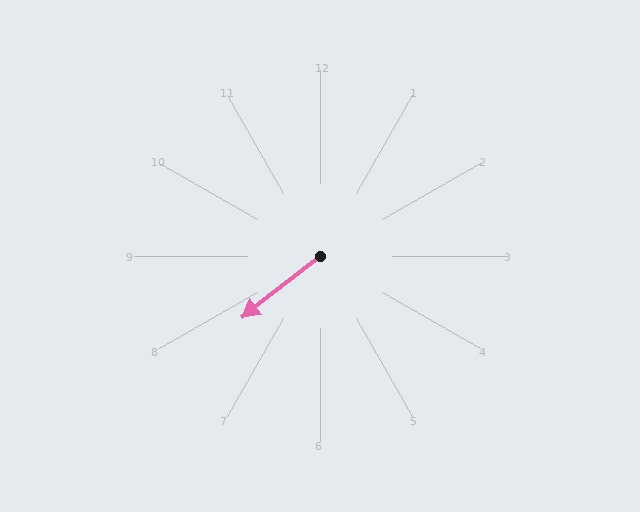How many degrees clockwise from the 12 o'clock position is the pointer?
Approximately 232 degrees.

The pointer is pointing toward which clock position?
Roughly 8 o'clock.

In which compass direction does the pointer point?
Southwest.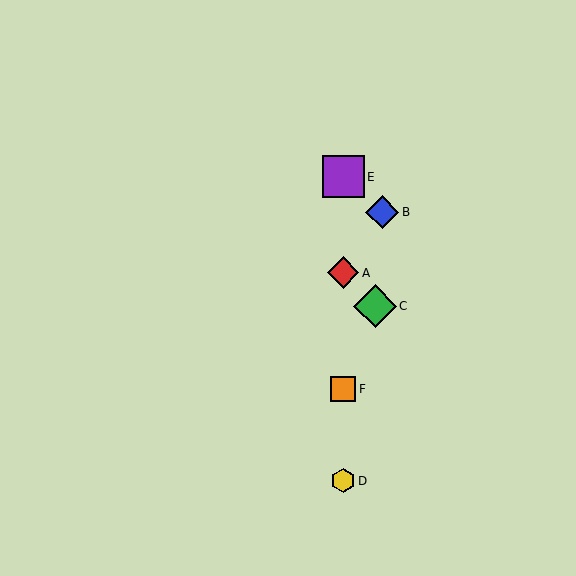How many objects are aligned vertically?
4 objects (A, D, E, F) are aligned vertically.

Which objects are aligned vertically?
Objects A, D, E, F are aligned vertically.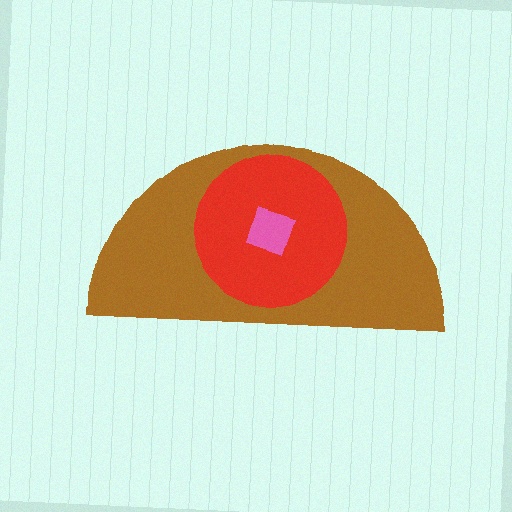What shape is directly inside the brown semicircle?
The red circle.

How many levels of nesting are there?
3.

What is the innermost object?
The pink square.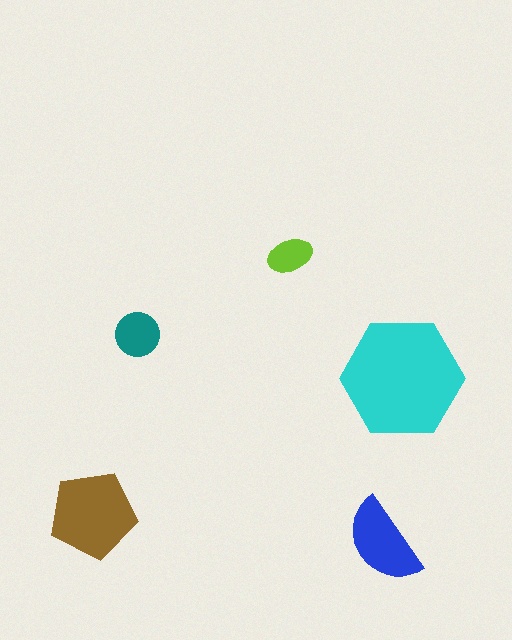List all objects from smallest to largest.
The lime ellipse, the teal circle, the blue semicircle, the brown pentagon, the cyan hexagon.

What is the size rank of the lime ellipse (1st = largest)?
5th.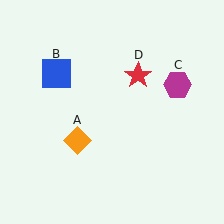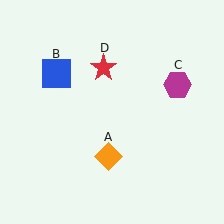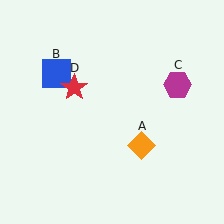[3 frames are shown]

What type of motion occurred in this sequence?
The orange diamond (object A), red star (object D) rotated counterclockwise around the center of the scene.